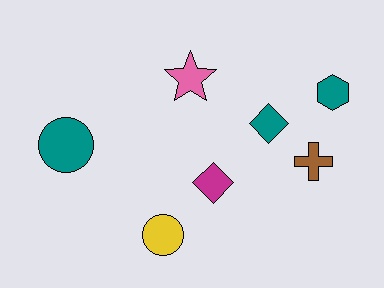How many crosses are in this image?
There is 1 cross.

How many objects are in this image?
There are 7 objects.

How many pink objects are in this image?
There is 1 pink object.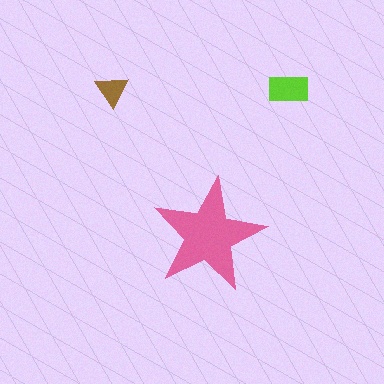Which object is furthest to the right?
The lime rectangle is rightmost.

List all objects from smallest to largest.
The brown triangle, the lime rectangle, the pink star.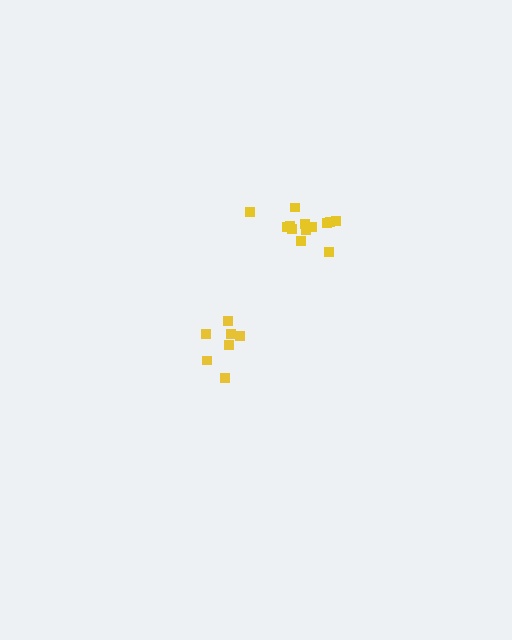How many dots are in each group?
Group 1: 13 dots, Group 2: 7 dots (20 total).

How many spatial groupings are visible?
There are 2 spatial groupings.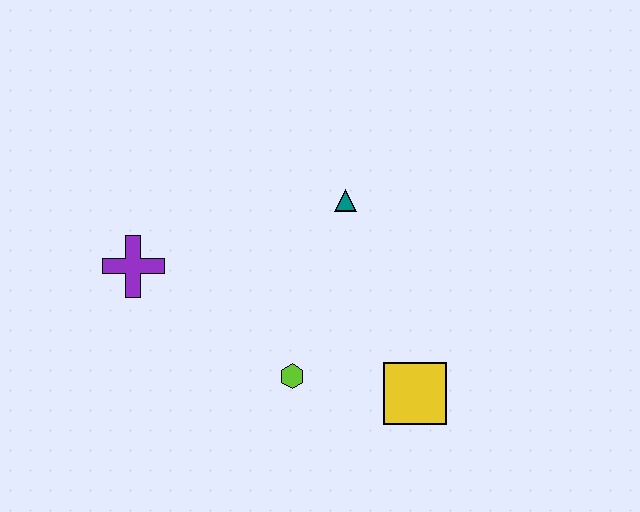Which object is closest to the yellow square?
The lime hexagon is closest to the yellow square.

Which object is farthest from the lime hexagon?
The purple cross is farthest from the lime hexagon.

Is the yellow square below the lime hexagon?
Yes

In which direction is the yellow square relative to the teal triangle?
The yellow square is below the teal triangle.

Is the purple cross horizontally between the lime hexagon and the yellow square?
No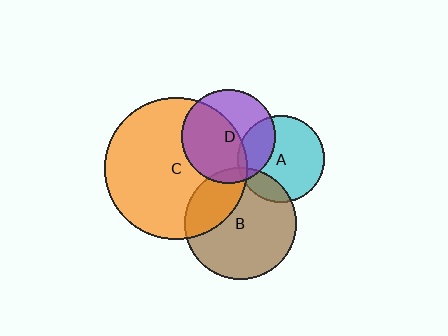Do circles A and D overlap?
Yes.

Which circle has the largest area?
Circle C (orange).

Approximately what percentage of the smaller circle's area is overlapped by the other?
Approximately 25%.